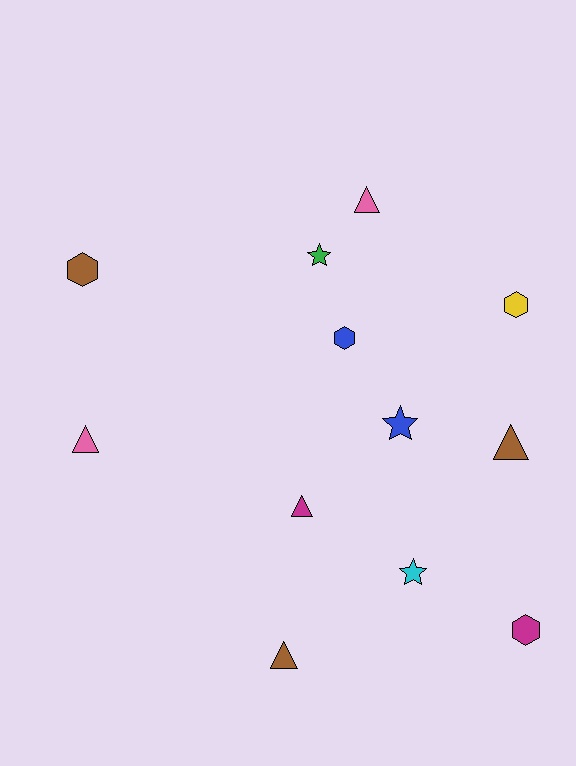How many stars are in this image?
There are 3 stars.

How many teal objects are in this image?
There are no teal objects.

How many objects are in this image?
There are 12 objects.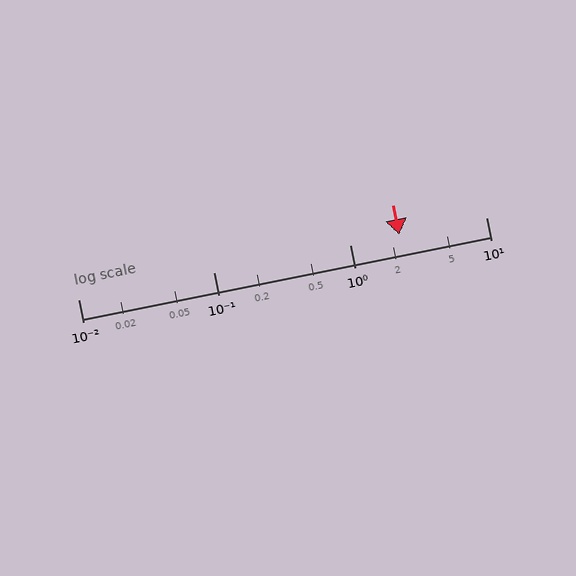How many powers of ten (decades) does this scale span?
The scale spans 3 decades, from 0.01 to 10.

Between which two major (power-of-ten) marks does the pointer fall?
The pointer is between 1 and 10.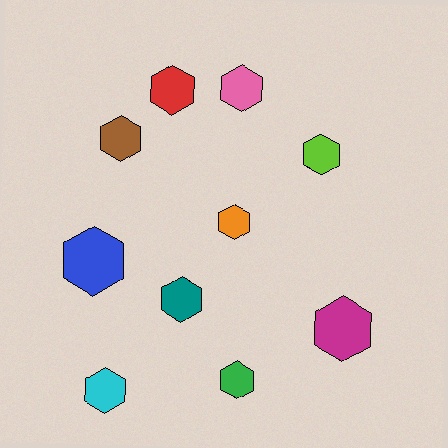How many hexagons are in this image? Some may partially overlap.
There are 10 hexagons.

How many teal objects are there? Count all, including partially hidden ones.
There is 1 teal object.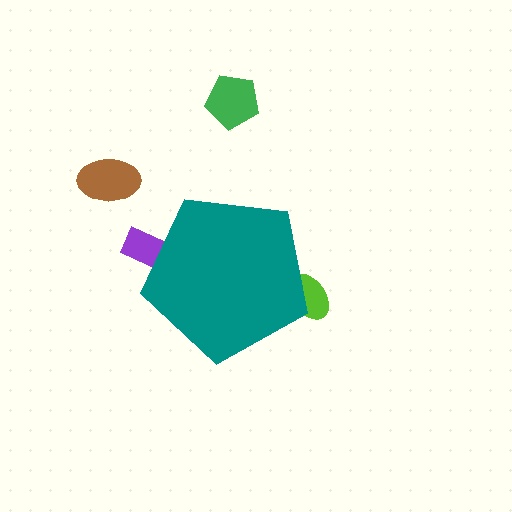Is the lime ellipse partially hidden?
Yes, the lime ellipse is partially hidden behind the teal pentagon.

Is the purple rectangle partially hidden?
Yes, the purple rectangle is partially hidden behind the teal pentagon.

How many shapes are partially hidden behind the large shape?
2 shapes are partially hidden.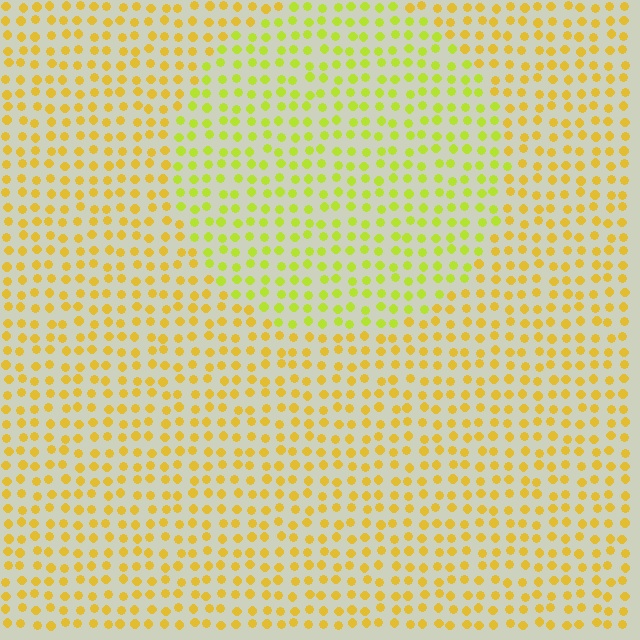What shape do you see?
I see a circle.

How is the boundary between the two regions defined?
The boundary is defined purely by a slight shift in hue (about 29 degrees). Spacing, size, and orientation are identical on both sides.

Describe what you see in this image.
The image is filled with small yellow elements in a uniform arrangement. A circle-shaped region is visible where the elements are tinted to a slightly different hue, forming a subtle color boundary.